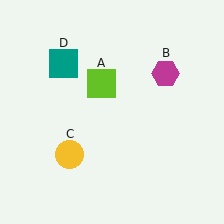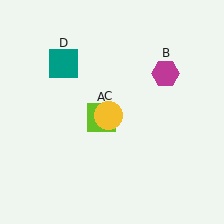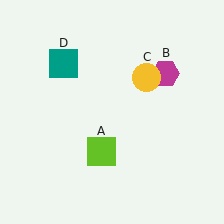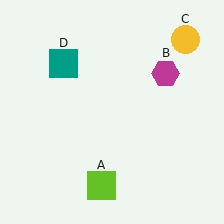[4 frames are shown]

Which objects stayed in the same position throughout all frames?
Magenta hexagon (object B) and teal square (object D) remained stationary.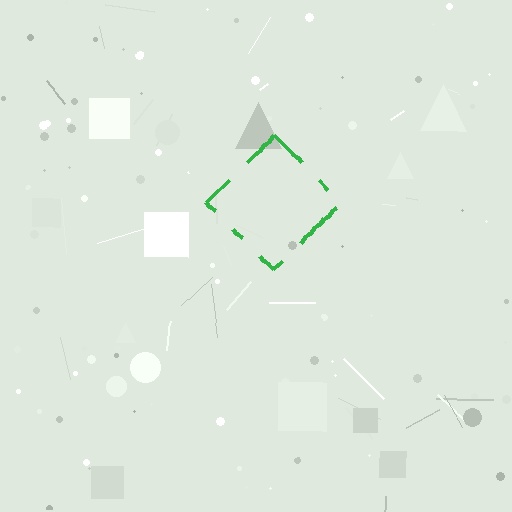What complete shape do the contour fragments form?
The contour fragments form a diamond.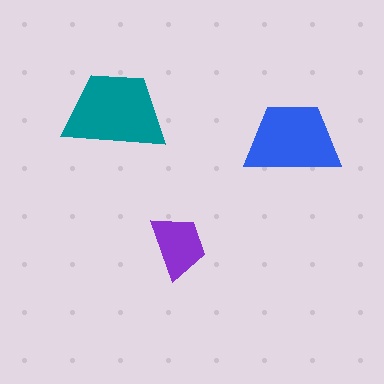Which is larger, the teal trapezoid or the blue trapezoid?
The teal one.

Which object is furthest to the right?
The blue trapezoid is rightmost.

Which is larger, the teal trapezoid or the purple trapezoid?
The teal one.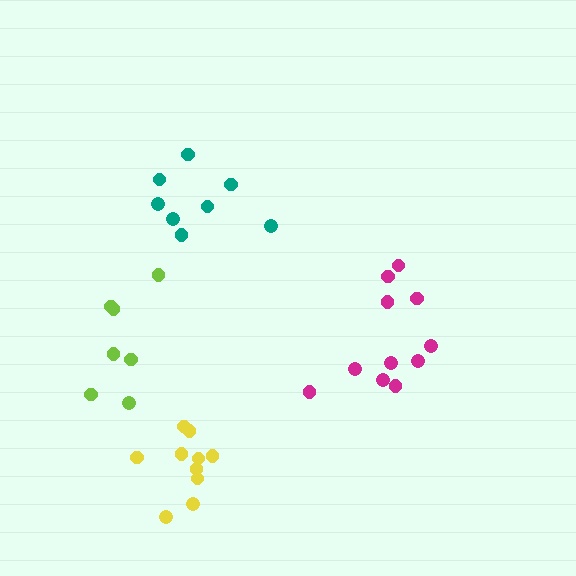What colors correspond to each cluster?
The clusters are colored: teal, lime, magenta, yellow.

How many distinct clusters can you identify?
There are 4 distinct clusters.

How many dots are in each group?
Group 1: 8 dots, Group 2: 7 dots, Group 3: 11 dots, Group 4: 10 dots (36 total).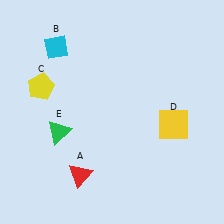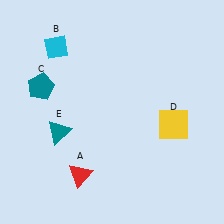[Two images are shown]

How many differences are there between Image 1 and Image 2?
There are 2 differences between the two images.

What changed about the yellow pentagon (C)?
In Image 1, C is yellow. In Image 2, it changed to teal.